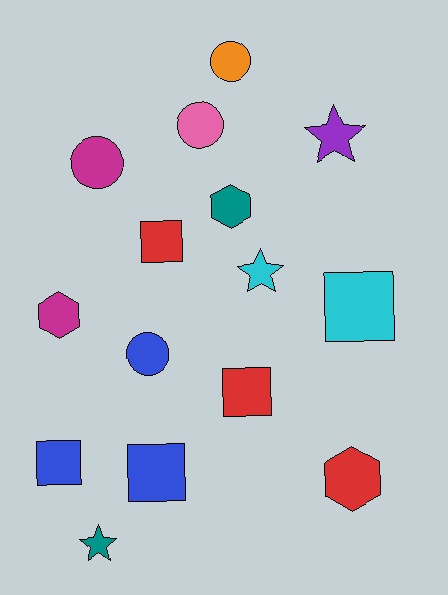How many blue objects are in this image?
There are 3 blue objects.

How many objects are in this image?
There are 15 objects.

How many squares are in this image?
There are 5 squares.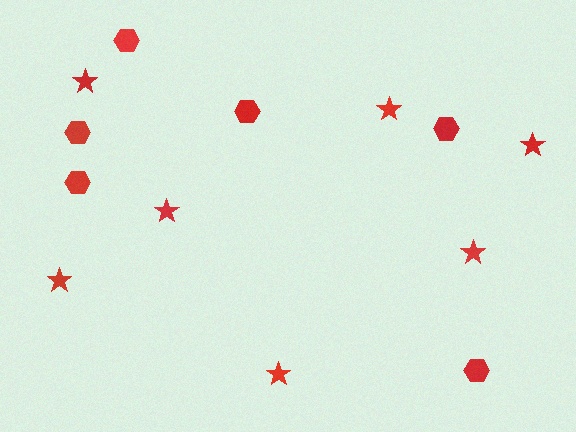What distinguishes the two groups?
There are 2 groups: one group of stars (7) and one group of hexagons (6).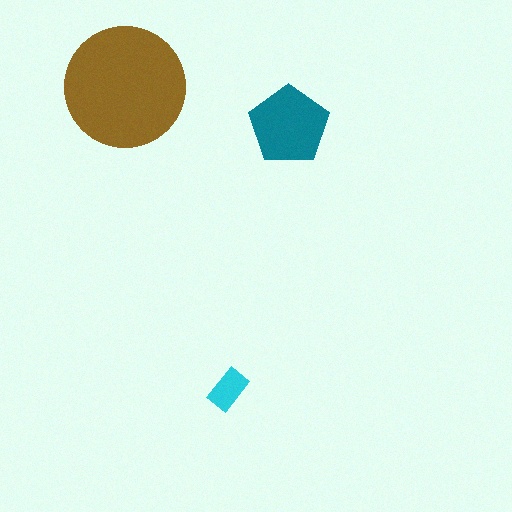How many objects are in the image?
There are 3 objects in the image.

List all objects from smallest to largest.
The cyan rectangle, the teal pentagon, the brown circle.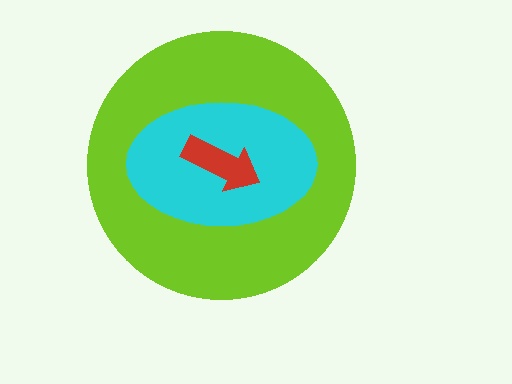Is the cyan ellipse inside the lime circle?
Yes.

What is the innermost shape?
The red arrow.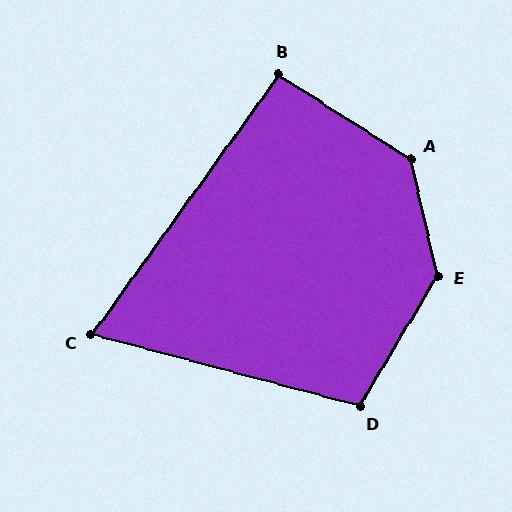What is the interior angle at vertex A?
Approximately 135 degrees (obtuse).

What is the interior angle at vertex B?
Approximately 93 degrees (approximately right).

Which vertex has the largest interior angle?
E, at approximately 136 degrees.